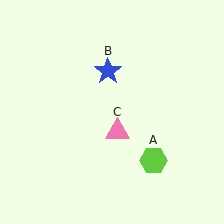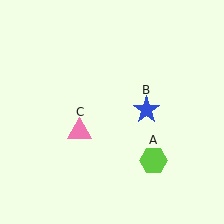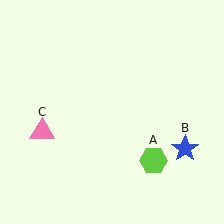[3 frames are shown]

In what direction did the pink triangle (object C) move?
The pink triangle (object C) moved left.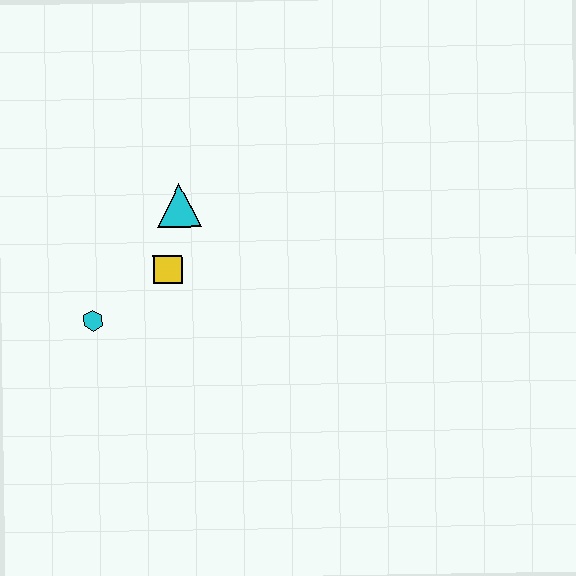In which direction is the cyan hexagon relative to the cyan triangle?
The cyan hexagon is below the cyan triangle.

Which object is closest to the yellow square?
The cyan triangle is closest to the yellow square.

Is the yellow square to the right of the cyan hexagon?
Yes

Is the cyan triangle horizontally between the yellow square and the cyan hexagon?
No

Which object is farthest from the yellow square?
The cyan hexagon is farthest from the yellow square.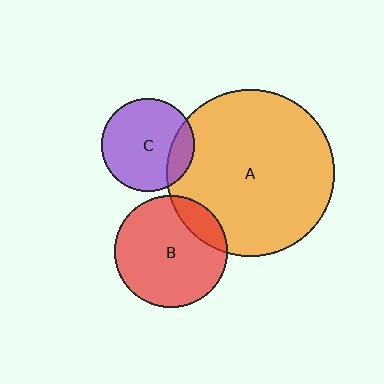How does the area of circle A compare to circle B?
Approximately 2.2 times.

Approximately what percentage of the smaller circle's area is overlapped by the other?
Approximately 20%.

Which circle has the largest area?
Circle A (orange).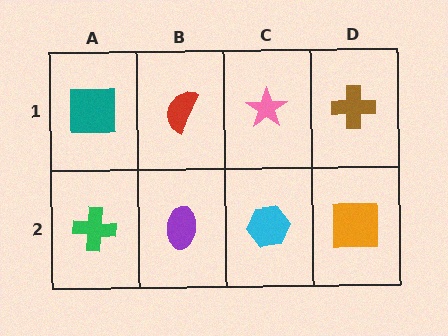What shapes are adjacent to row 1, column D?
An orange square (row 2, column D), a pink star (row 1, column C).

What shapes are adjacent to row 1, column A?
A green cross (row 2, column A), a red semicircle (row 1, column B).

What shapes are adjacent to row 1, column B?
A purple ellipse (row 2, column B), a teal square (row 1, column A), a pink star (row 1, column C).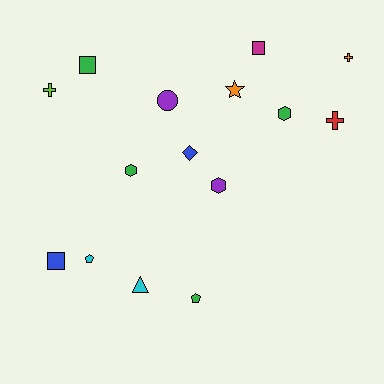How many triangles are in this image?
There is 1 triangle.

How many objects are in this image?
There are 15 objects.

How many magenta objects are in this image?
There is 1 magenta object.